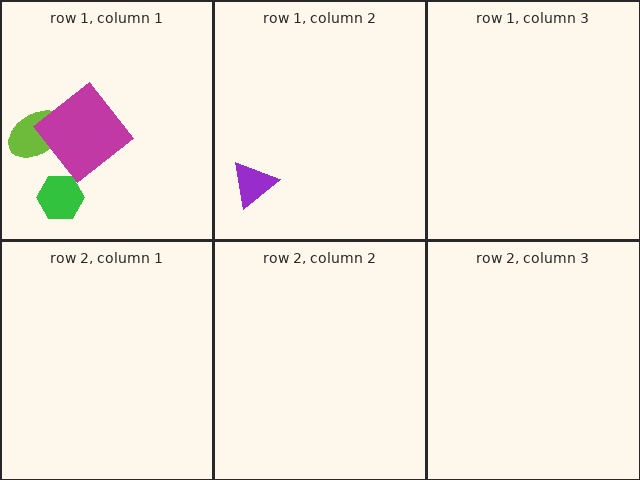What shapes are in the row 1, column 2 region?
The purple triangle.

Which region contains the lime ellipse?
The row 1, column 1 region.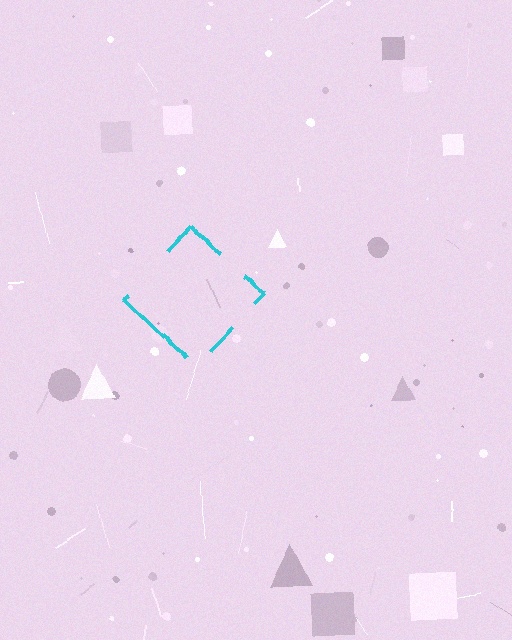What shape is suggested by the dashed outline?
The dashed outline suggests a diamond.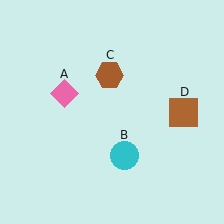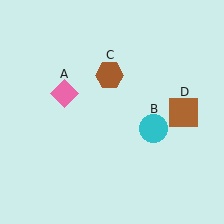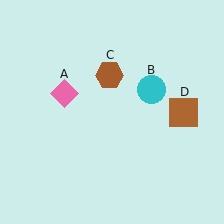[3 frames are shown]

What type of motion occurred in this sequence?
The cyan circle (object B) rotated counterclockwise around the center of the scene.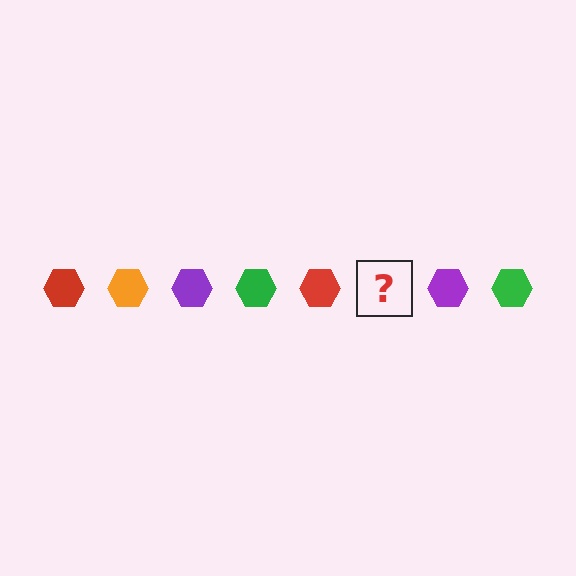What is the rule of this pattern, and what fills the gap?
The rule is that the pattern cycles through red, orange, purple, green hexagons. The gap should be filled with an orange hexagon.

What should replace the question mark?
The question mark should be replaced with an orange hexagon.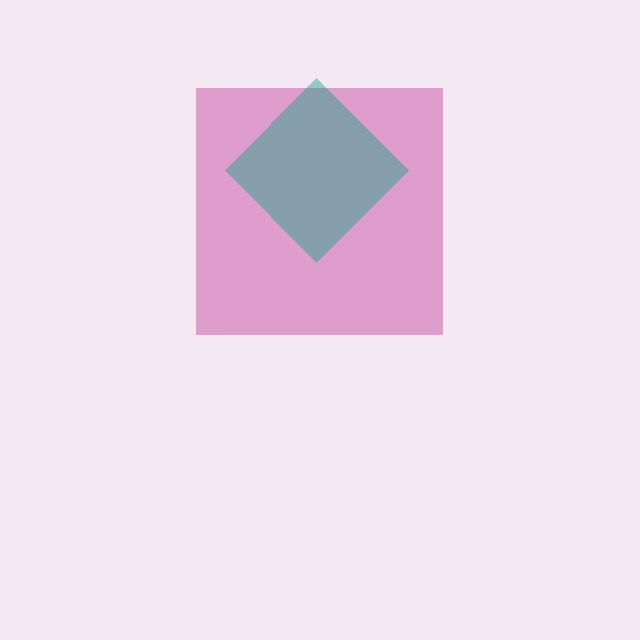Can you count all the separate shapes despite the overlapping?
Yes, there are 2 separate shapes.